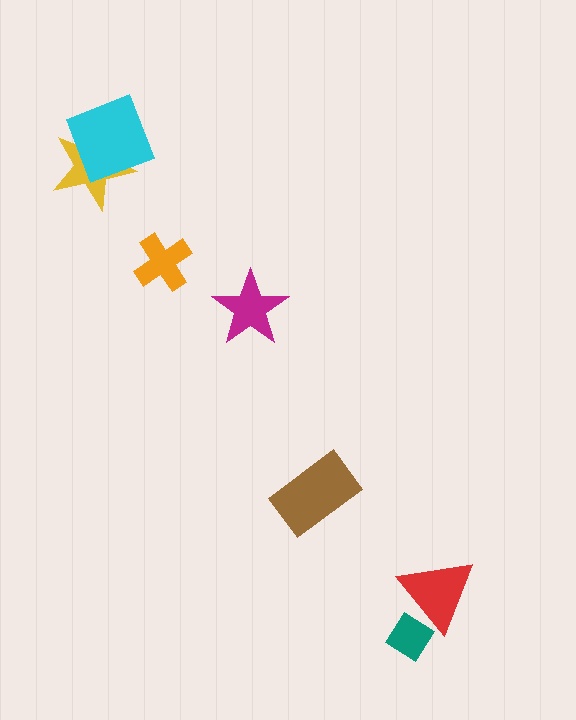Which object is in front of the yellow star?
The cyan square is in front of the yellow star.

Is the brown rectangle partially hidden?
No, no other shape covers it.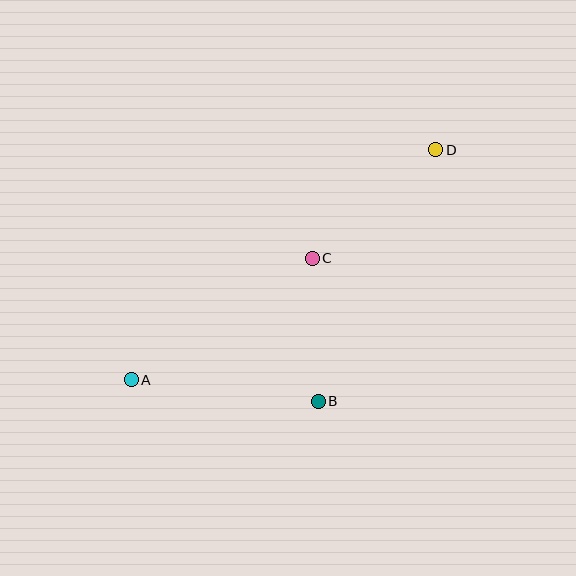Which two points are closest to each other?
Points B and C are closest to each other.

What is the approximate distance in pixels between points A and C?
The distance between A and C is approximately 218 pixels.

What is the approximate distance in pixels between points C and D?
The distance between C and D is approximately 164 pixels.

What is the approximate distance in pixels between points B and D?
The distance between B and D is approximately 277 pixels.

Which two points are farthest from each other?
Points A and D are farthest from each other.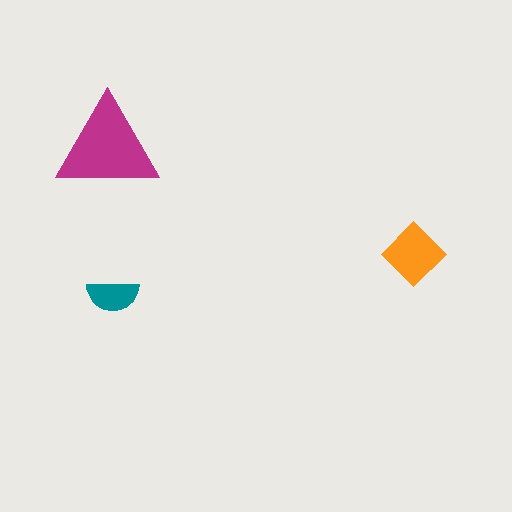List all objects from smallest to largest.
The teal semicircle, the orange diamond, the magenta triangle.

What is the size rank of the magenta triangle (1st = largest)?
1st.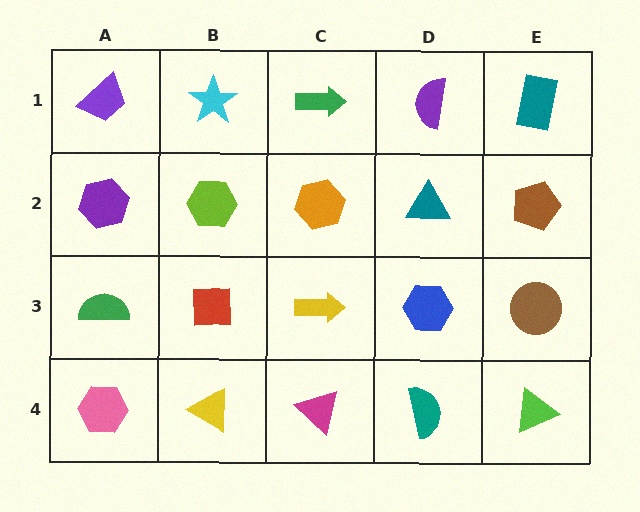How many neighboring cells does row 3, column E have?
3.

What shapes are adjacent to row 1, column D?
A teal triangle (row 2, column D), a green arrow (row 1, column C), a teal rectangle (row 1, column E).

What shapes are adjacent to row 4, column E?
A brown circle (row 3, column E), a teal semicircle (row 4, column D).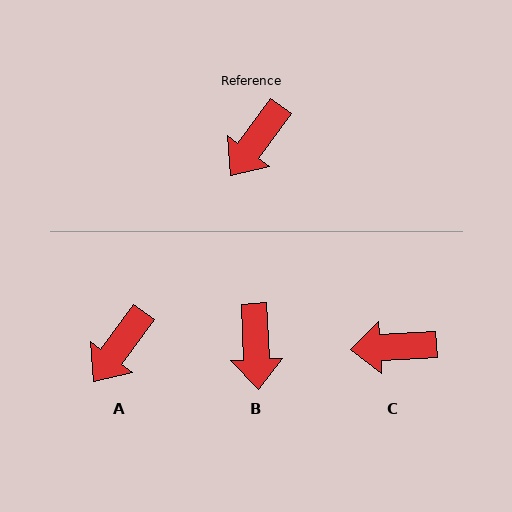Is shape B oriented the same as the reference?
No, it is off by about 39 degrees.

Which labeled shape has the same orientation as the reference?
A.